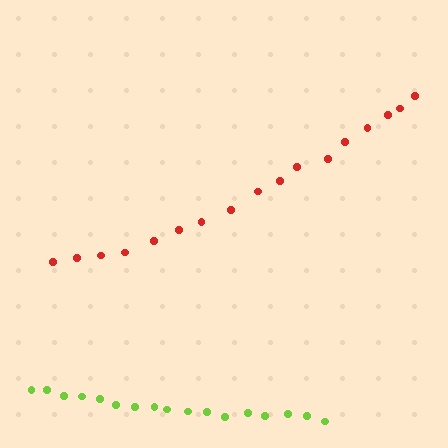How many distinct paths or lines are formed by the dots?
There are 2 distinct paths.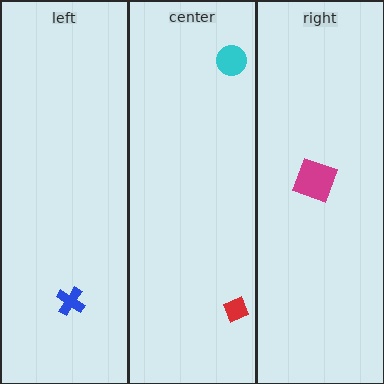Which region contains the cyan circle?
The center region.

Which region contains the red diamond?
The center region.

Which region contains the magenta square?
The right region.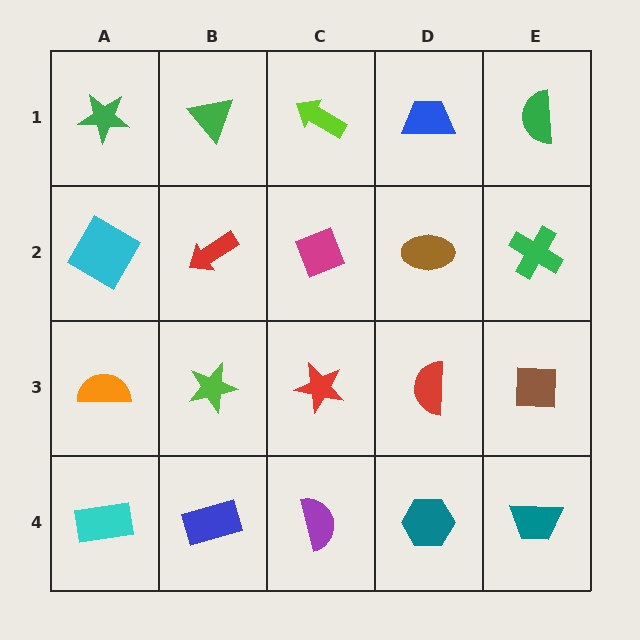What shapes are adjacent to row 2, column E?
A green semicircle (row 1, column E), a brown square (row 3, column E), a brown ellipse (row 2, column D).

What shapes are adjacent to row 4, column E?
A brown square (row 3, column E), a teal hexagon (row 4, column D).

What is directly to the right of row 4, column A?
A blue rectangle.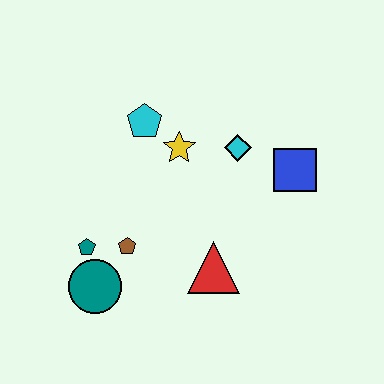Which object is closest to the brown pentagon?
The teal pentagon is closest to the brown pentagon.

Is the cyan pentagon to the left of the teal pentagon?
No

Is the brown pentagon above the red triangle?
Yes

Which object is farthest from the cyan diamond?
The teal circle is farthest from the cyan diamond.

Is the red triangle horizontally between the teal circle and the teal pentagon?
No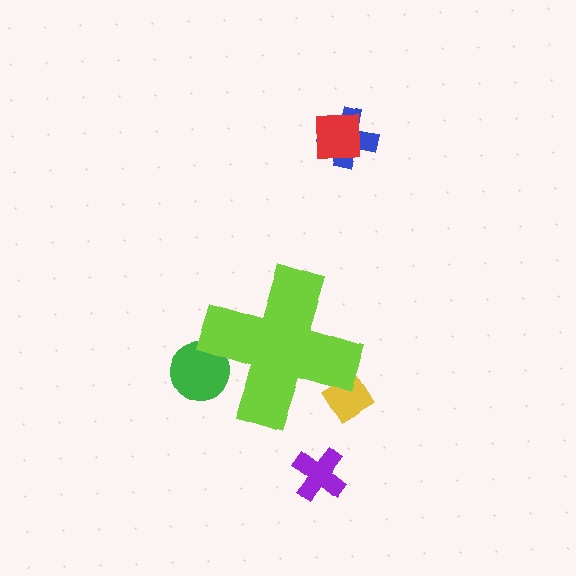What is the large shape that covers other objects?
A lime cross.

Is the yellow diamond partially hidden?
Yes, the yellow diamond is partially hidden behind the lime cross.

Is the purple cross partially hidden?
No, the purple cross is fully visible.